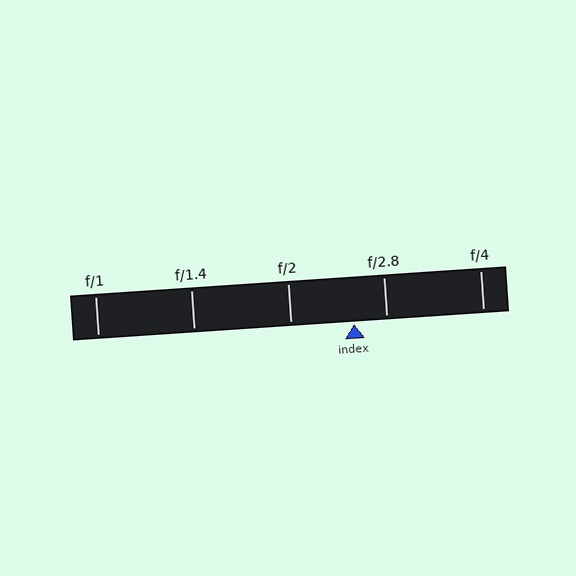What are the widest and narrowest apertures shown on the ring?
The widest aperture shown is f/1 and the narrowest is f/4.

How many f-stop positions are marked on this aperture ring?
There are 5 f-stop positions marked.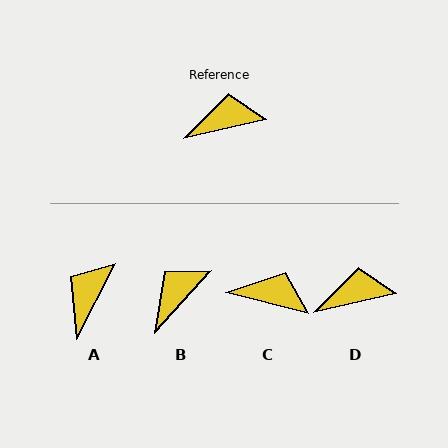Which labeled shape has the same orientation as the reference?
D.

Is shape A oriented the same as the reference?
No, it is off by about 51 degrees.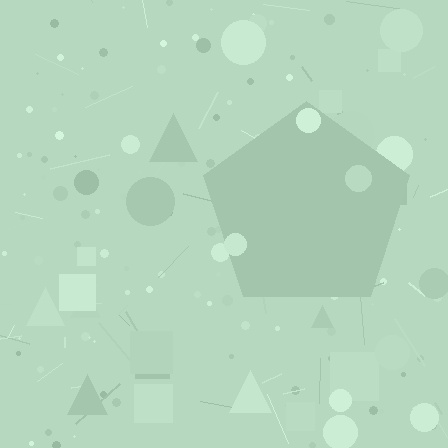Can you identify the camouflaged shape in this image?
The camouflaged shape is a pentagon.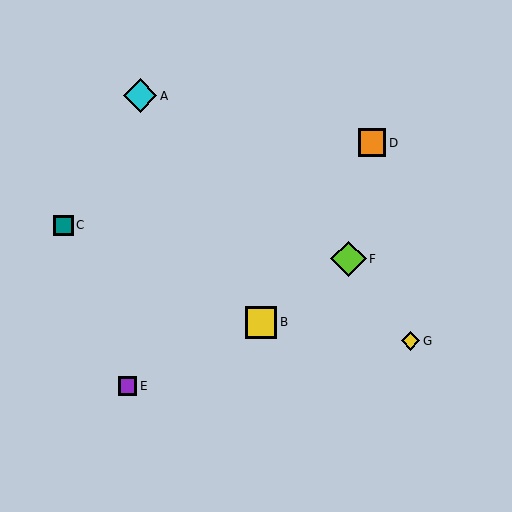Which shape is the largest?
The lime diamond (labeled F) is the largest.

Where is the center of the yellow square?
The center of the yellow square is at (261, 322).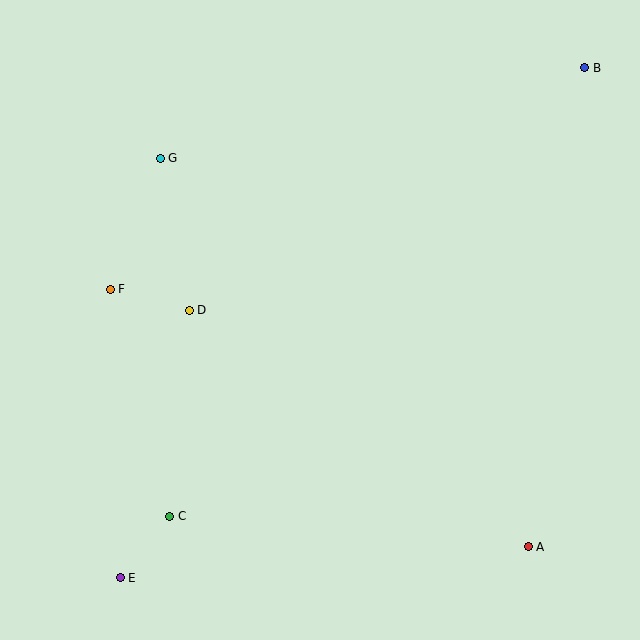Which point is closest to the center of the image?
Point D at (189, 310) is closest to the center.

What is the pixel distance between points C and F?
The distance between C and F is 235 pixels.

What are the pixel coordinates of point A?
Point A is at (528, 547).